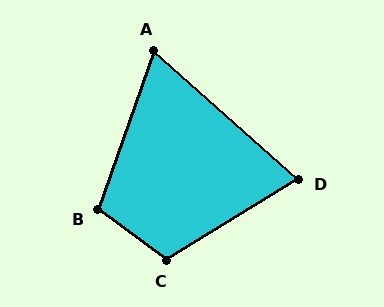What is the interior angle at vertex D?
Approximately 73 degrees (acute).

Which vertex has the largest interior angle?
C, at approximately 112 degrees.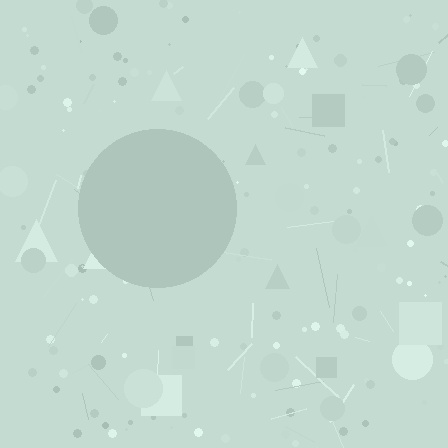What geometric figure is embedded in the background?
A circle is embedded in the background.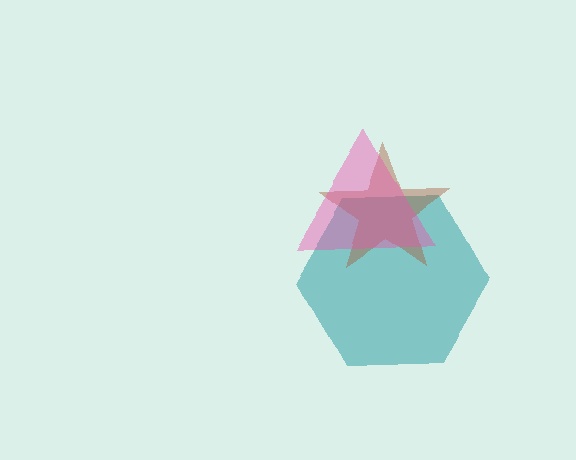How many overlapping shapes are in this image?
There are 3 overlapping shapes in the image.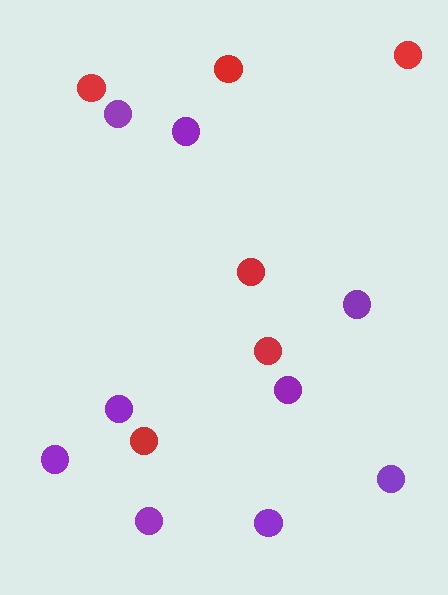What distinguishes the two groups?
There are 2 groups: one group of purple circles (9) and one group of red circles (6).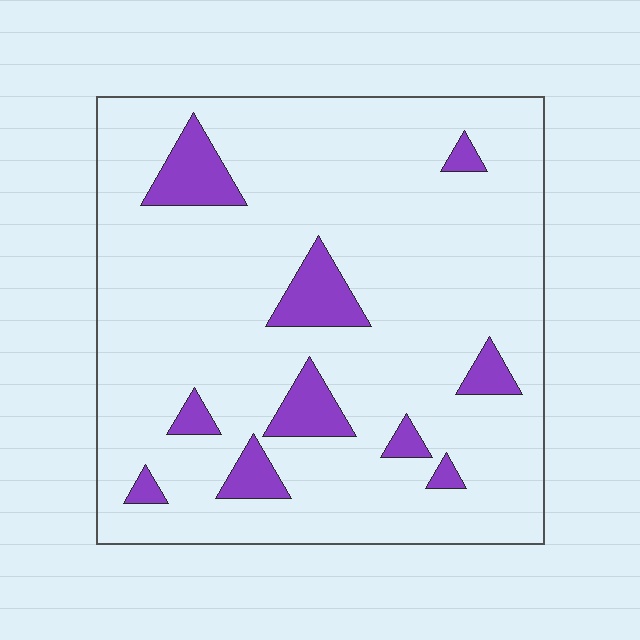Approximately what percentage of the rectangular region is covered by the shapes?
Approximately 10%.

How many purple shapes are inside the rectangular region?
10.